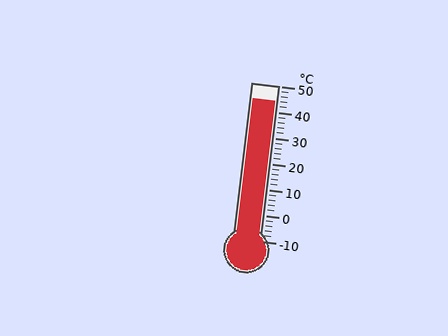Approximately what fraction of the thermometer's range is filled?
The thermometer is filled to approximately 90% of its range.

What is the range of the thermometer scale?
The thermometer scale ranges from -10°C to 50°C.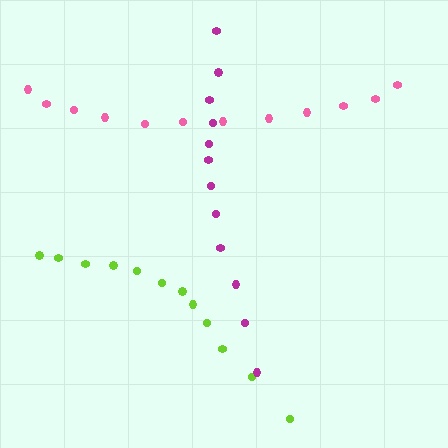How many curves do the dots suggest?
There are 3 distinct paths.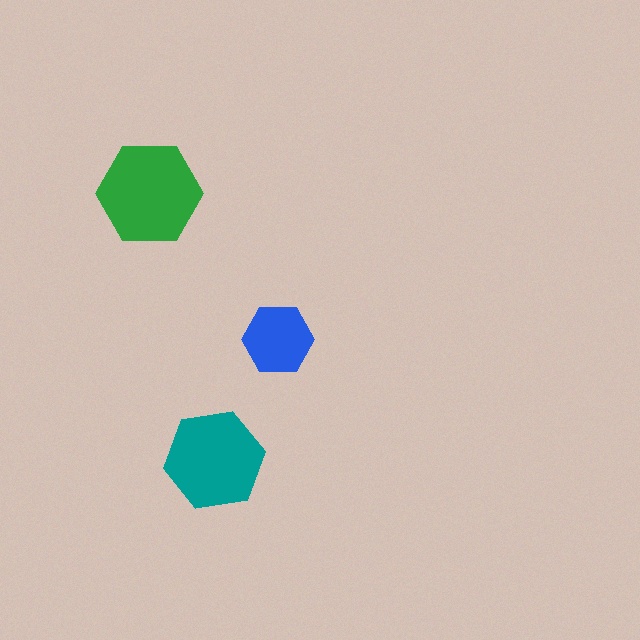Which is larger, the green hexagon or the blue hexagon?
The green one.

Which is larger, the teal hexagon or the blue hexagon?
The teal one.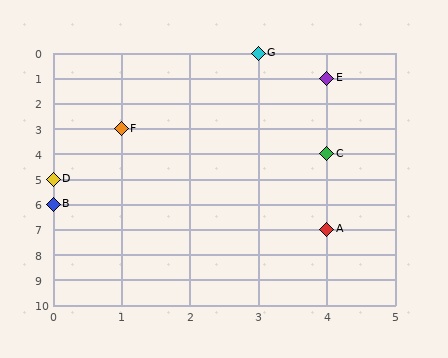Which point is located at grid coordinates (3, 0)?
Point G is at (3, 0).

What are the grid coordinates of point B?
Point B is at grid coordinates (0, 6).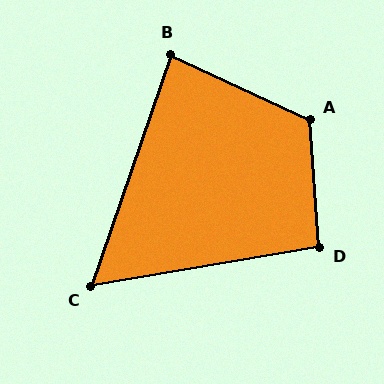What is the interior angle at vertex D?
Approximately 96 degrees (obtuse).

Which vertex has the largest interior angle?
A, at approximately 119 degrees.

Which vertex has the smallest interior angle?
C, at approximately 61 degrees.